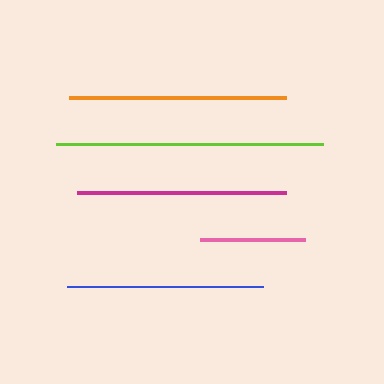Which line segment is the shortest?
The pink line is the shortest at approximately 105 pixels.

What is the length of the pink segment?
The pink segment is approximately 105 pixels long.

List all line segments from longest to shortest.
From longest to shortest: lime, orange, magenta, blue, pink.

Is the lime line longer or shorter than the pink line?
The lime line is longer than the pink line.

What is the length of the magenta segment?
The magenta segment is approximately 209 pixels long.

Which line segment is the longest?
The lime line is the longest at approximately 267 pixels.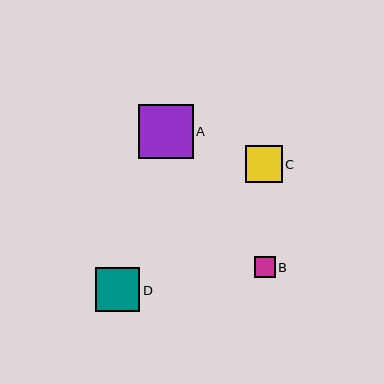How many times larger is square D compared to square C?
Square D is approximately 1.2 times the size of square C.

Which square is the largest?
Square A is the largest with a size of approximately 55 pixels.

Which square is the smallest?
Square B is the smallest with a size of approximately 21 pixels.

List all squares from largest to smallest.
From largest to smallest: A, D, C, B.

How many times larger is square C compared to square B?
Square C is approximately 1.8 times the size of square B.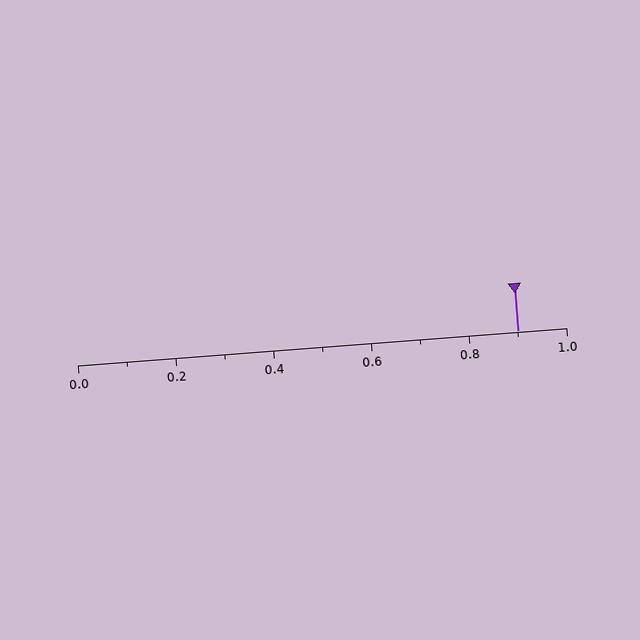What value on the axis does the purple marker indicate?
The marker indicates approximately 0.9.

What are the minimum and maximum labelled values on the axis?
The axis runs from 0.0 to 1.0.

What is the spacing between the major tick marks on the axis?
The major ticks are spaced 0.2 apart.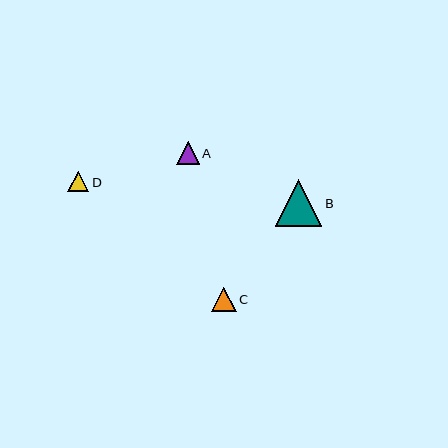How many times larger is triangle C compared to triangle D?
Triangle C is approximately 1.2 times the size of triangle D.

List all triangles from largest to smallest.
From largest to smallest: B, C, A, D.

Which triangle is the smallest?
Triangle D is the smallest with a size of approximately 21 pixels.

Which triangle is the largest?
Triangle B is the largest with a size of approximately 46 pixels.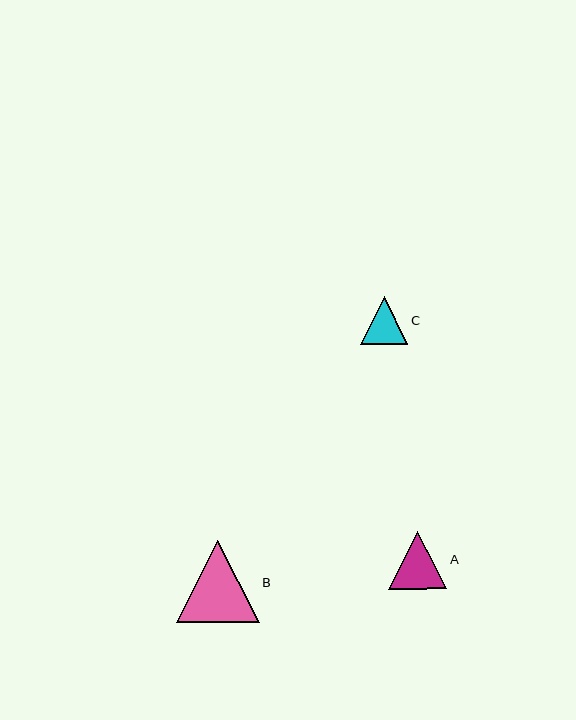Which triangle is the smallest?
Triangle C is the smallest with a size of approximately 47 pixels.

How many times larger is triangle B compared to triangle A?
Triangle B is approximately 1.4 times the size of triangle A.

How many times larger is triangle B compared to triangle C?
Triangle B is approximately 1.7 times the size of triangle C.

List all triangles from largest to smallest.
From largest to smallest: B, A, C.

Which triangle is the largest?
Triangle B is the largest with a size of approximately 82 pixels.